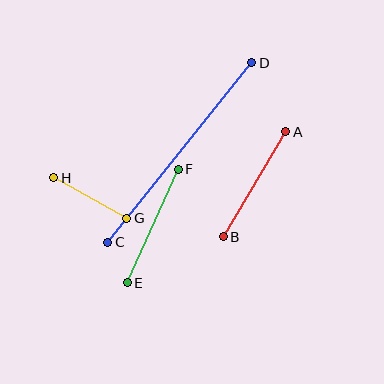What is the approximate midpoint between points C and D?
The midpoint is at approximately (180, 152) pixels.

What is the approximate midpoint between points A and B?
The midpoint is at approximately (254, 184) pixels.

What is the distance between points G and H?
The distance is approximately 83 pixels.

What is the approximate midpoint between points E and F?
The midpoint is at approximately (153, 226) pixels.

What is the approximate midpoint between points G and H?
The midpoint is at approximately (90, 198) pixels.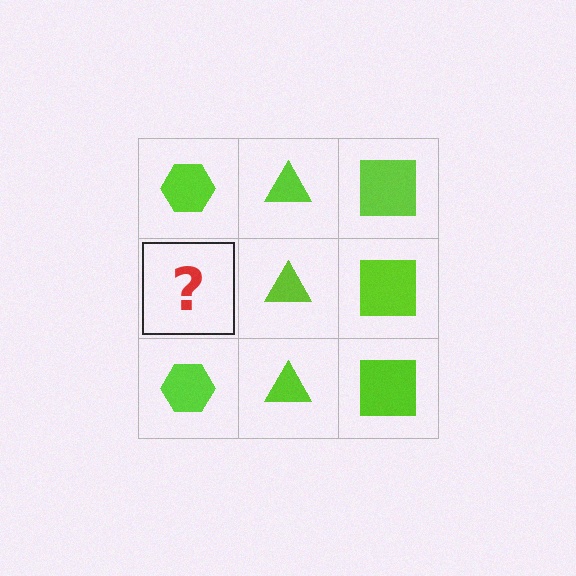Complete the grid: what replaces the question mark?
The question mark should be replaced with a lime hexagon.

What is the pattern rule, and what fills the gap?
The rule is that each column has a consistent shape. The gap should be filled with a lime hexagon.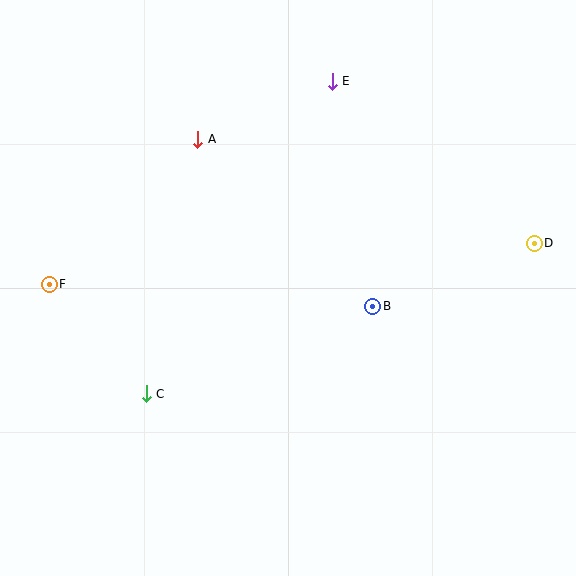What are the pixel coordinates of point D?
Point D is at (534, 243).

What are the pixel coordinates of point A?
Point A is at (198, 139).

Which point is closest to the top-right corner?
Point D is closest to the top-right corner.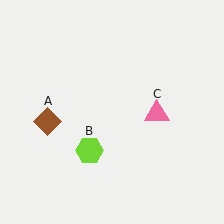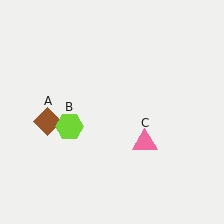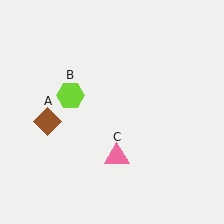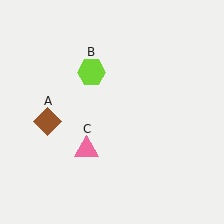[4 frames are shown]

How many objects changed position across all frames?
2 objects changed position: lime hexagon (object B), pink triangle (object C).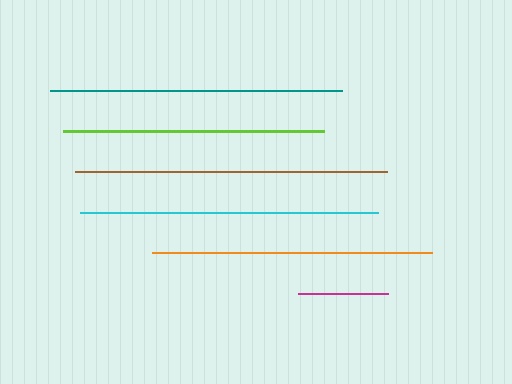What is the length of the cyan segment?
The cyan segment is approximately 298 pixels long.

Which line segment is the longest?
The brown line is the longest at approximately 312 pixels.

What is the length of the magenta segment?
The magenta segment is approximately 89 pixels long.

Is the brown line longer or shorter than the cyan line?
The brown line is longer than the cyan line.